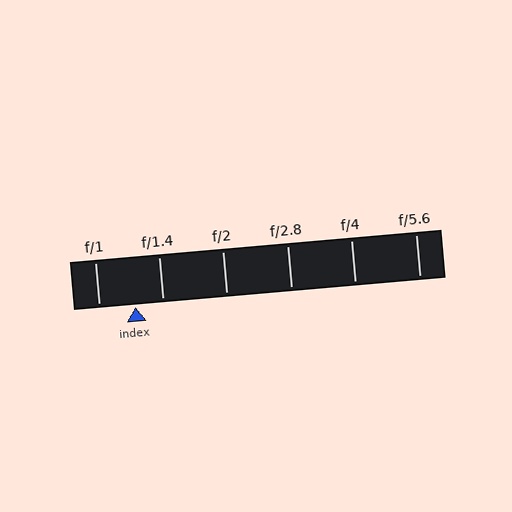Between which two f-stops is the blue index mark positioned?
The index mark is between f/1 and f/1.4.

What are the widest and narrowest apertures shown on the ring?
The widest aperture shown is f/1 and the narrowest is f/5.6.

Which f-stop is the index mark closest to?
The index mark is closest to f/1.4.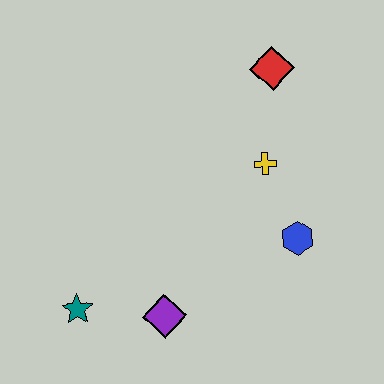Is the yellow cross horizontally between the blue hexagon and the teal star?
Yes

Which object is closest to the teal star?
The purple diamond is closest to the teal star.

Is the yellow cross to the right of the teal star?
Yes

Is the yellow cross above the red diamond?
No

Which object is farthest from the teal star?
The red diamond is farthest from the teal star.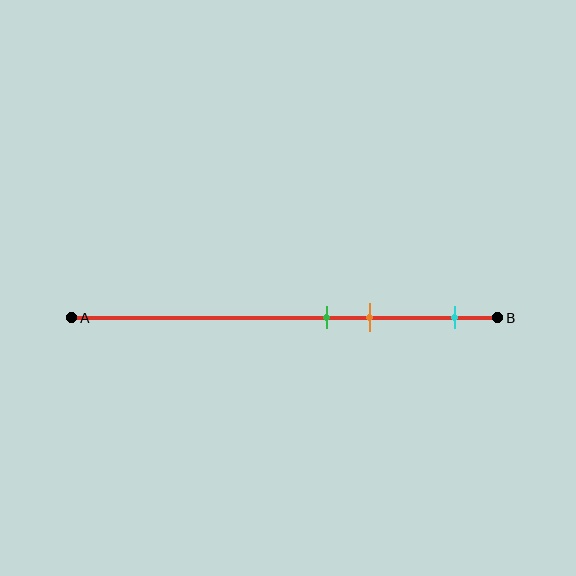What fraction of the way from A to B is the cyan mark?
The cyan mark is approximately 90% (0.9) of the way from A to B.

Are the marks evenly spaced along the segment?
No, the marks are not evenly spaced.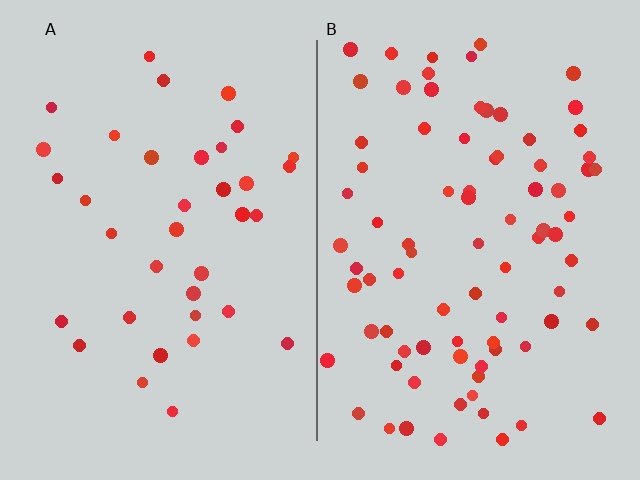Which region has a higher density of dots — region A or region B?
B (the right).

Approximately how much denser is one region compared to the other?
Approximately 2.2× — region B over region A.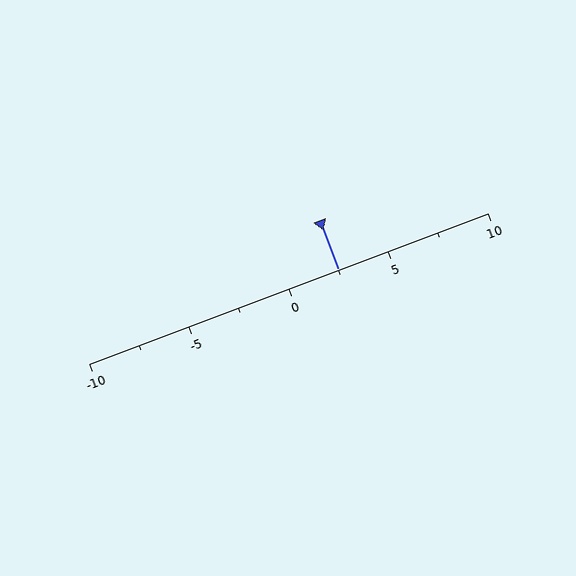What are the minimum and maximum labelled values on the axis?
The axis runs from -10 to 10.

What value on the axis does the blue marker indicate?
The marker indicates approximately 2.5.